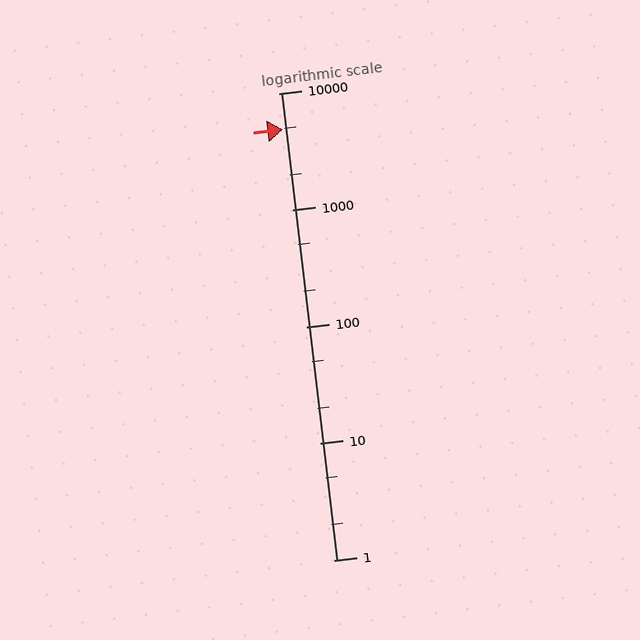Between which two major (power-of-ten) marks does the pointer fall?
The pointer is between 1000 and 10000.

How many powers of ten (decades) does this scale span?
The scale spans 4 decades, from 1 to 10000.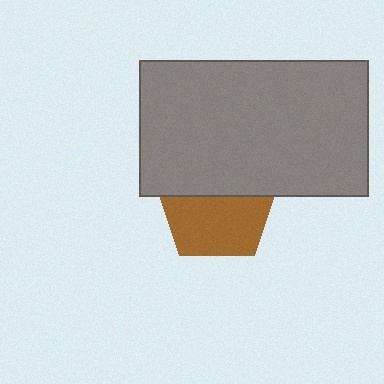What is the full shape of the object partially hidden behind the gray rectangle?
The partially hidden object is a brown pentagon.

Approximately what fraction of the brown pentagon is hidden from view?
Roughly 45% of the brown pentagon is hidden behind the gray rectangle.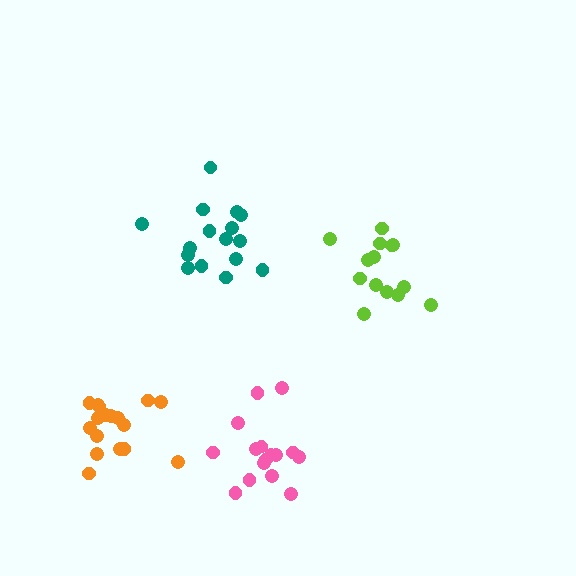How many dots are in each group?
Group 1: 16 dots, Group 2: 14 dots, Group 3: 16 dots, Group 4: 18 dots (64 total).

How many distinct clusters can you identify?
There are 4 distinct clusters.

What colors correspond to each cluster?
The clusters are colored: teal, lime, pink, orange.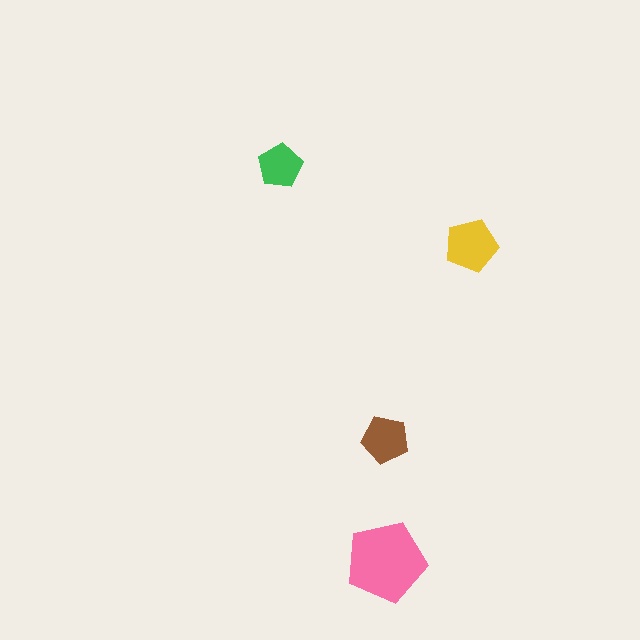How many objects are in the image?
There are 4 objects in the image.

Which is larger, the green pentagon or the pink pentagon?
The pink one.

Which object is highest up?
The green pentagon is topmost.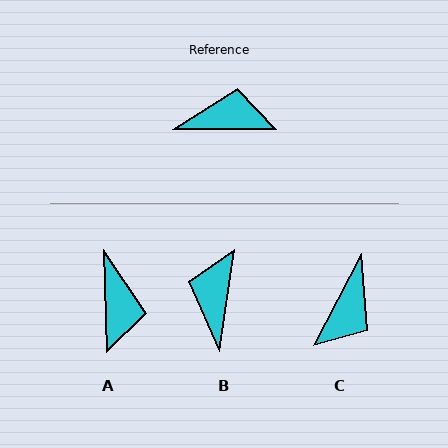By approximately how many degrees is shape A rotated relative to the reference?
Approximately 88 degrees clockwise.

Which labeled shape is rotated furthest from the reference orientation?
C, about 118 degrees away.